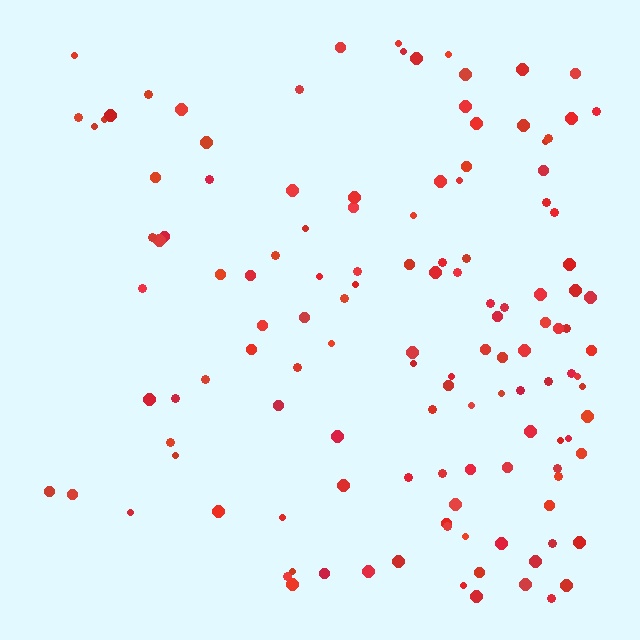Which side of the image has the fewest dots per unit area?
The left.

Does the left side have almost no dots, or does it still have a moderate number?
Still a moderate number, just noticeably fewer than the right.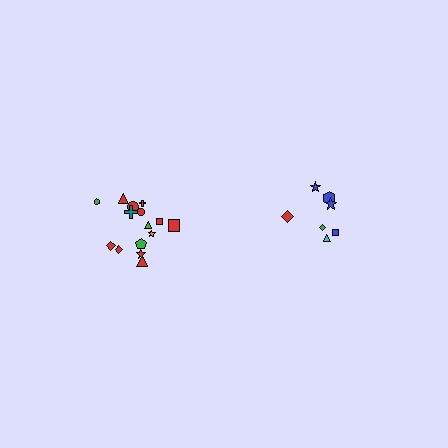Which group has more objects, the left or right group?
The left group.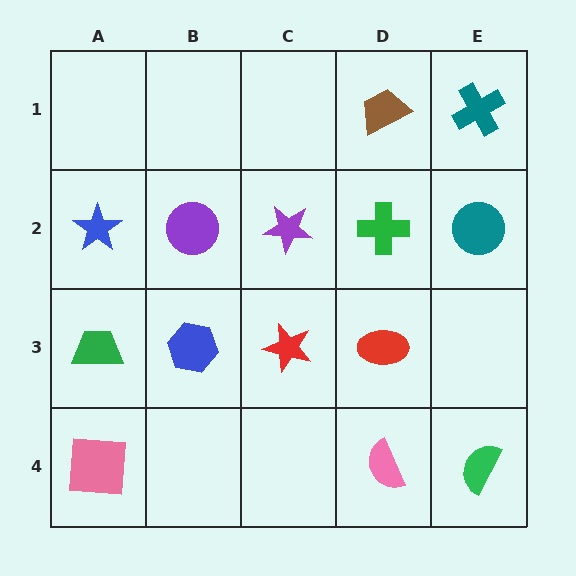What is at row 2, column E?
A teal circle.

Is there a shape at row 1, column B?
No, that cell is empty.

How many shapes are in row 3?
4 shapes.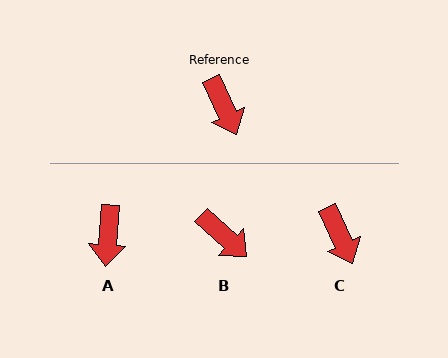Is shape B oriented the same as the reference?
No, it is off by about 23 degrees.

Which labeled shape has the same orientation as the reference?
C.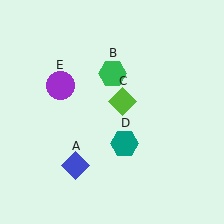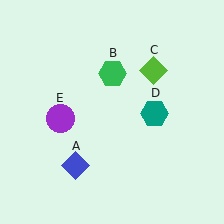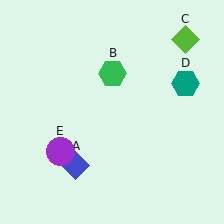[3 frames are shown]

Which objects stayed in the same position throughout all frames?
Blue diamond (object A) and green hexagon (object B) remained stationary.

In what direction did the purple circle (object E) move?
The purple circle (object E) moved down.